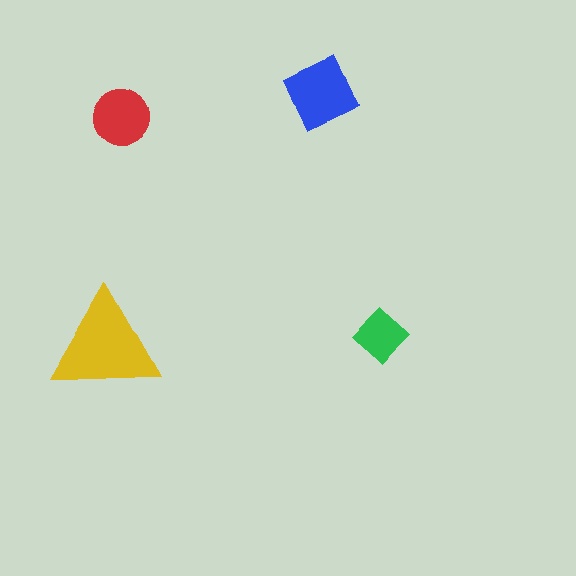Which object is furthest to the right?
The green diamond is rightmost.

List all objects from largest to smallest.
The yellow triangle, the blue diamond, the red circle, the green diamond.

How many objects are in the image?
There are 4 objects in the image.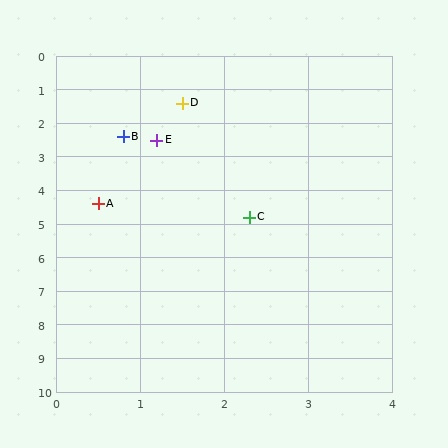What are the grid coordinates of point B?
Point B is at approximately (0.8, 2.4).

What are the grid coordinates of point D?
Point D is at approximately (1.5, 1.4).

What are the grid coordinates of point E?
Point E is at approximately (1.2, 2.5).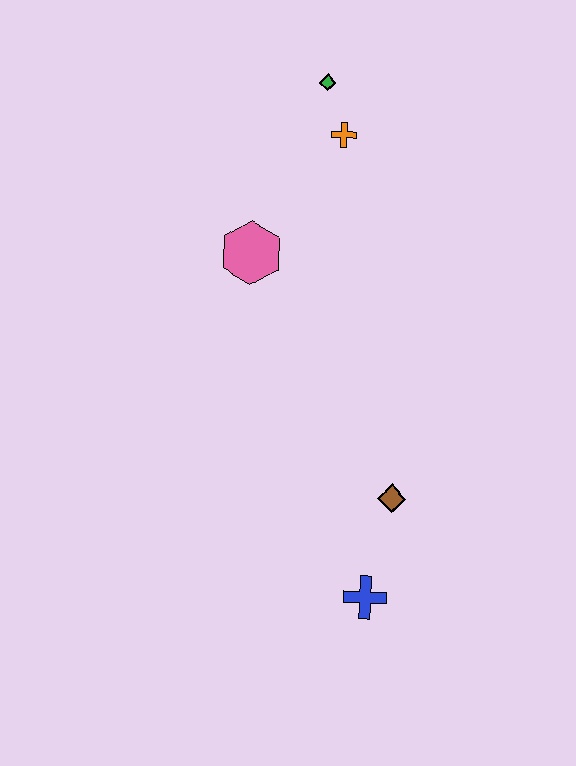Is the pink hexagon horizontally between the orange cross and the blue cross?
No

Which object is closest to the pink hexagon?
The orange cross is closest to the pink hexagon.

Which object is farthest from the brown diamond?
The green diamond is farthest from the brown diamond.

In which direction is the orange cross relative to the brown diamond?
The orange cross is above the brown diamond.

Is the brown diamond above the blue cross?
Yes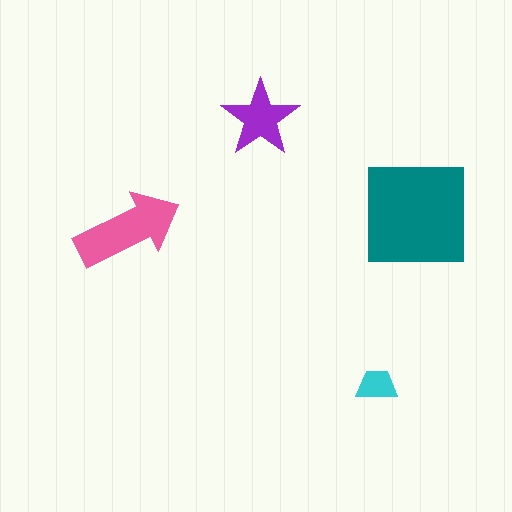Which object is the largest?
The teal square.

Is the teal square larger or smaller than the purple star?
Larger.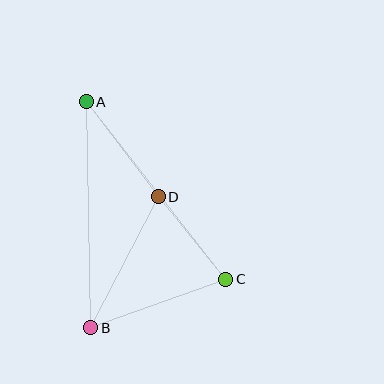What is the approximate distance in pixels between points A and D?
The distance between A and D is approximately 119 pixels.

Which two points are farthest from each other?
Points A and B are farthest from each other.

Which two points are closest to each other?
Points C and D are closest to each other.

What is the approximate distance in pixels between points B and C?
The distance between B and C is approximately 144 pixels.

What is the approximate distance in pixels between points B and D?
The distance between B and D is approximately 147 pixels.